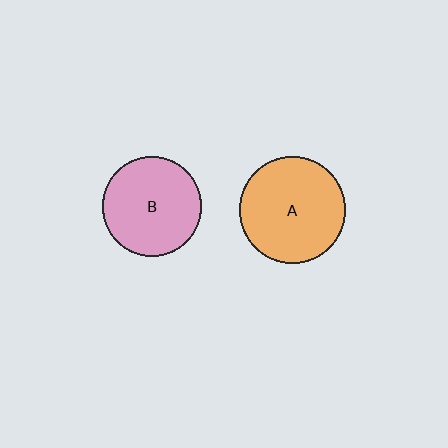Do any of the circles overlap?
No, none of the circles overlap.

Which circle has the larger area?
Circle A (orange).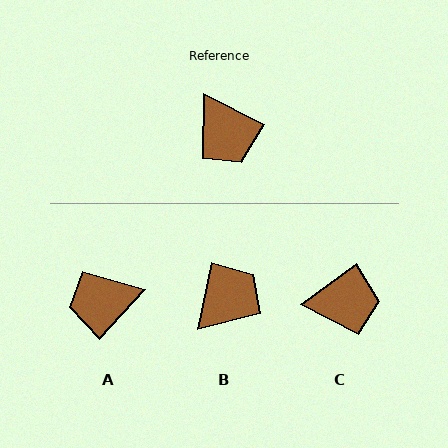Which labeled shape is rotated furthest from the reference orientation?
A, about 105 degrees away.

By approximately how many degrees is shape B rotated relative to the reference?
Approximately 105 degrees counter-clockwise.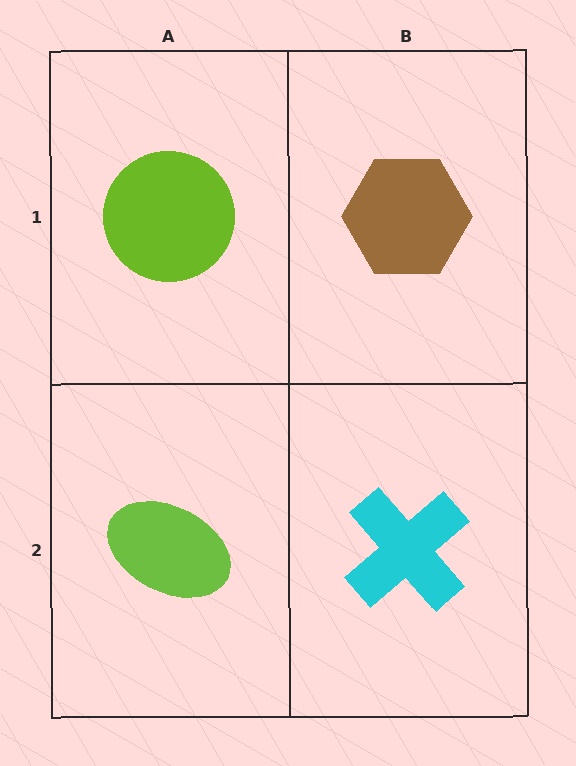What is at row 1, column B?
A brown hexagon.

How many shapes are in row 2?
2 shapes.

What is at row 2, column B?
A cyan cross.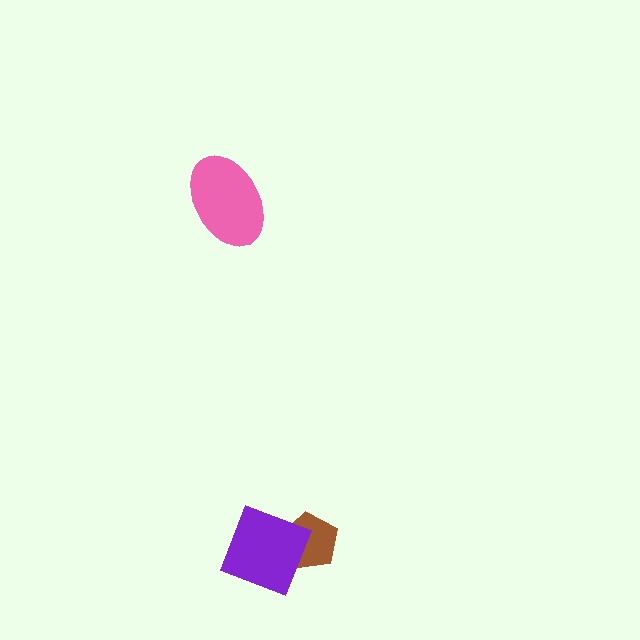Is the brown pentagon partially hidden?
Yes, it is partially covered by another shape.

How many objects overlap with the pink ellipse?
0 objects overlap with the pink ellipse.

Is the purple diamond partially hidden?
No, no other shape covers it.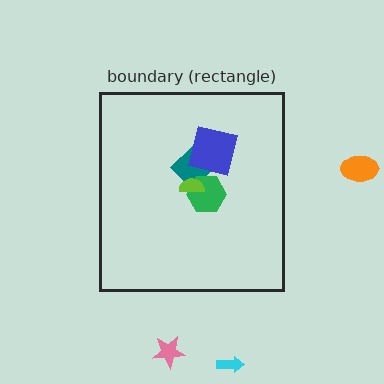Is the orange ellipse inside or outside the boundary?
Outside.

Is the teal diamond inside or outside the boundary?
Inside.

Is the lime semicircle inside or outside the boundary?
Inside.